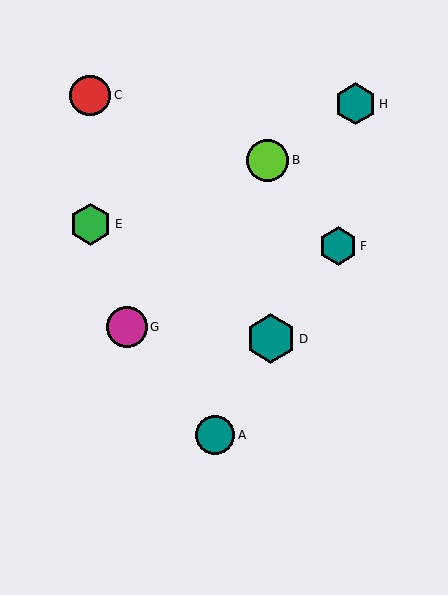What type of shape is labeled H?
Shape H is a teal hexagon.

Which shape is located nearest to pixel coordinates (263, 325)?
The teal hexagon (labeled D) at (271, 339) is nearest to that location.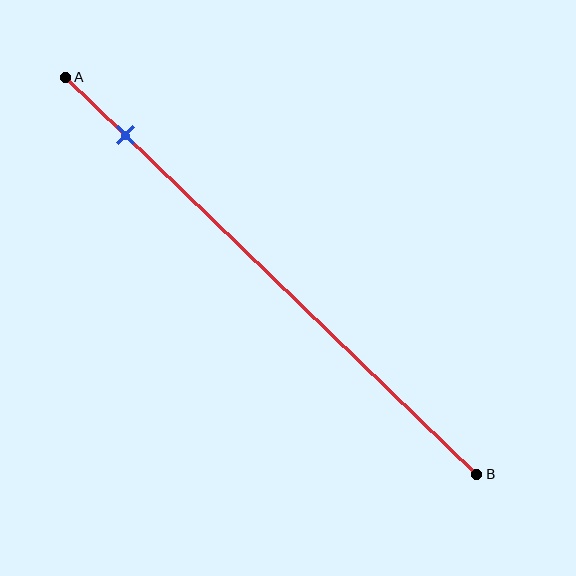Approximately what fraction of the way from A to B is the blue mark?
The blue mark is approximately 15% of the way from A to B.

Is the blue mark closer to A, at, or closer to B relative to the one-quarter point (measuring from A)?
The blue mark is closer to point A than the one-quarter point of segment AB.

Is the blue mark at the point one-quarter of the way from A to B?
No, the mark is at about 15% from A, not at the 25% one-quarter point.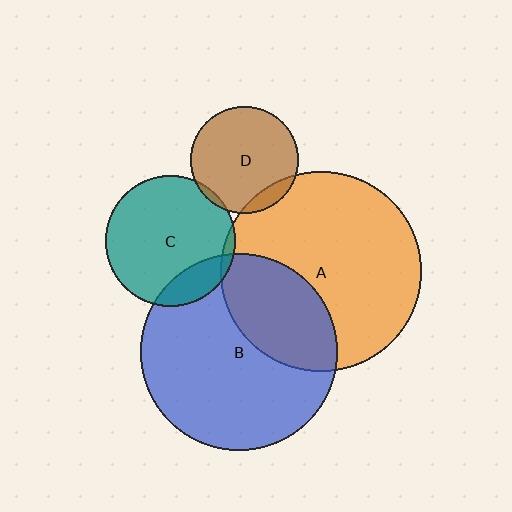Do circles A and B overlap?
Yes.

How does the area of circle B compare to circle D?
Approximately 3.3 times.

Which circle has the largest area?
Circle A (orange).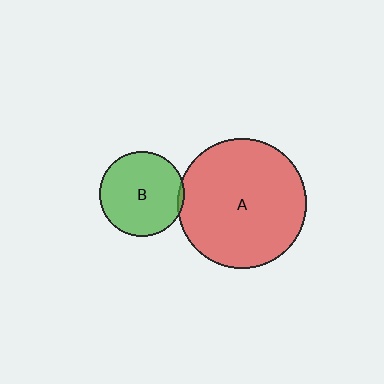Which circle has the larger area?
Circle A (red).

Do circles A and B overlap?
Yes.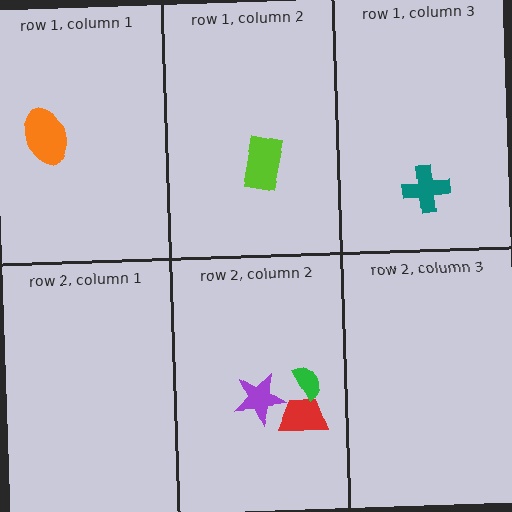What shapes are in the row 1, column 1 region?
The orange ellipse.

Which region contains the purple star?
The row 2, column 2 region.